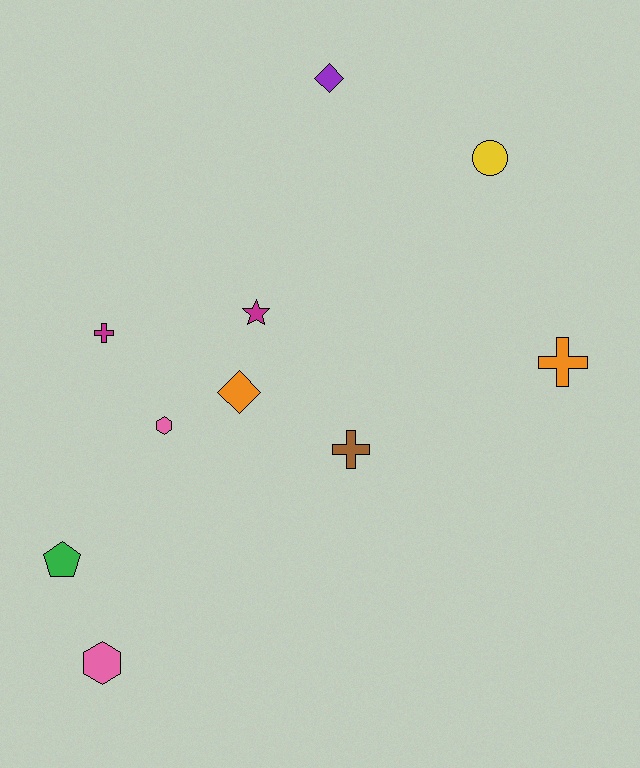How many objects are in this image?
There are 10 objects.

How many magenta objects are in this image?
There are 2 magenta objects.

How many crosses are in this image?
There are 3 crosses.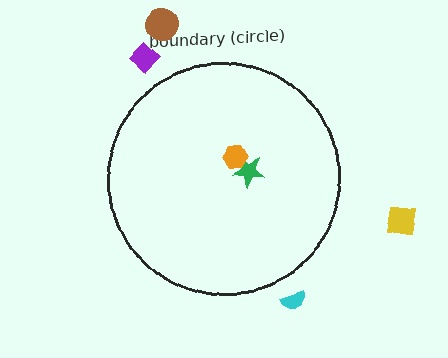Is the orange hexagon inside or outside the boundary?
Inside.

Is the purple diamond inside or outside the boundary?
Outside.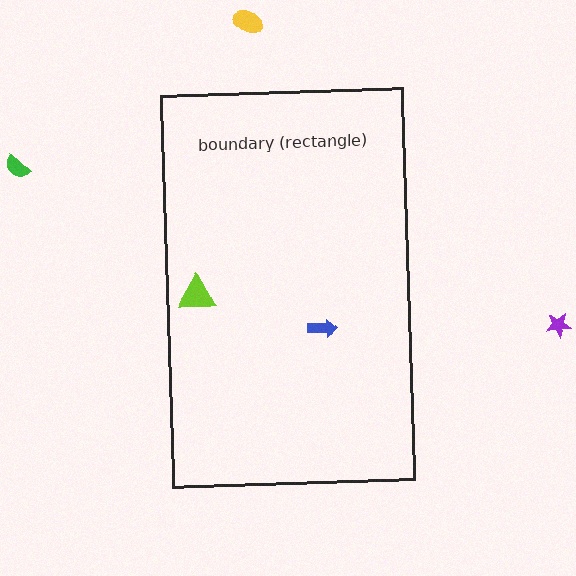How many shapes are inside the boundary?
2 inside, 3 outside.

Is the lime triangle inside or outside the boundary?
Inside.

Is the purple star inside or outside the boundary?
Outside.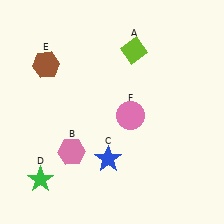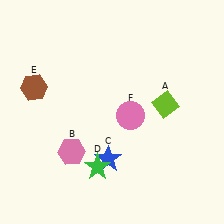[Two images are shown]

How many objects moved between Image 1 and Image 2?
3 objects moved between the two images.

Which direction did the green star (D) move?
The green star (D) moved right.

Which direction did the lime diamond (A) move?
The lime diamond (A) moved down.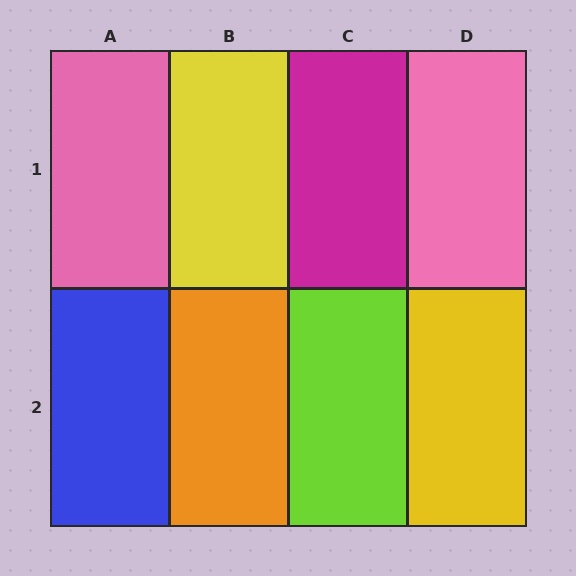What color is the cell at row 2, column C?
Lime.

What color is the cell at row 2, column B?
Orange.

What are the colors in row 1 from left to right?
Pink, yellow, magenta, pink.